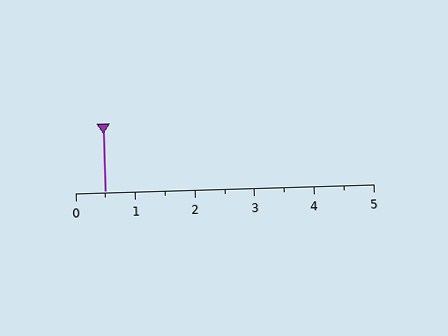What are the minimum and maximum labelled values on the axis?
The axis runs from 0 to 5.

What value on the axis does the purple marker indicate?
The marker indicates approximately 0.5.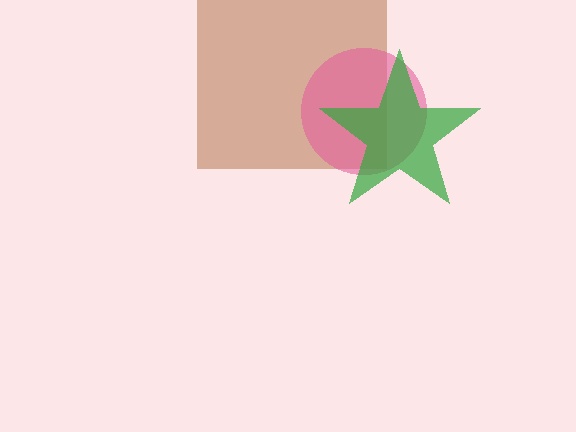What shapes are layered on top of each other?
The layered shapes are: a brown square, a pink circle, a green star.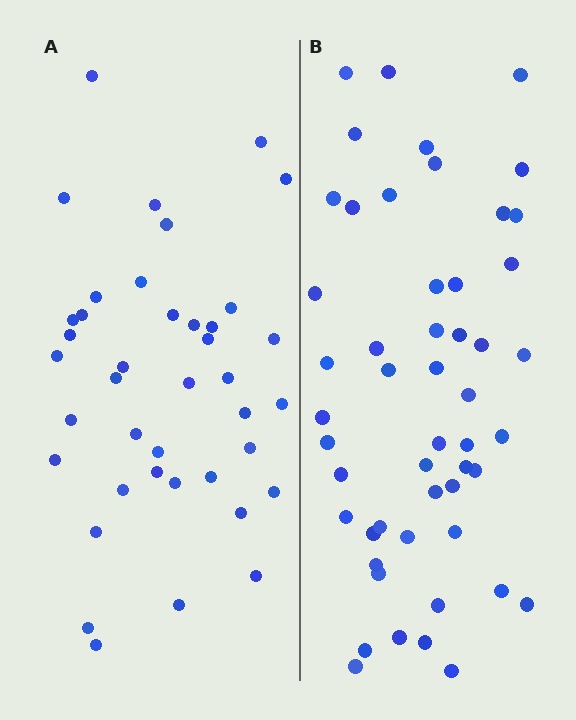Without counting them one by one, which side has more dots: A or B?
Region B (the right region) has more dots.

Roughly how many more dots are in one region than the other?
Region B has roughly 12 or so more dots than region A.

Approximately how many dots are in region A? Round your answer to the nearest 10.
About 40 dots.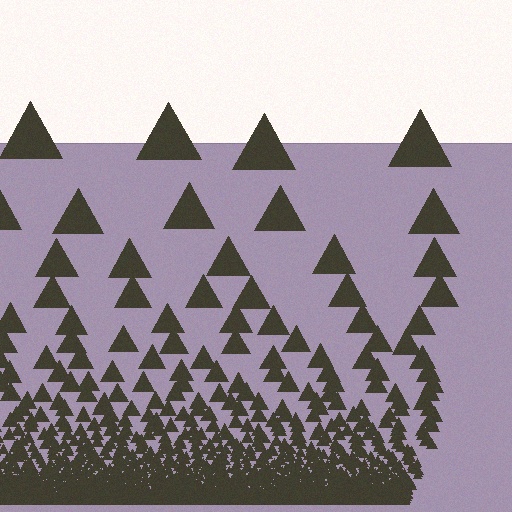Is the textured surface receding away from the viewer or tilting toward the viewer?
The surface appears to tilt toward the viewer. Texture elements get larger and sparser toward the top.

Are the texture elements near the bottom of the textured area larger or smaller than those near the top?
Smaller. The gradient is inverted — elements near the bottom are smaller and denser.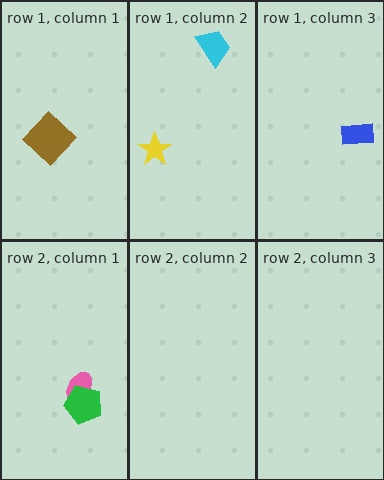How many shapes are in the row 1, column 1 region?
1.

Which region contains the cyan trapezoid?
The row 1, column 2 region.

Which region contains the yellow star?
The row 1, column 2 region.